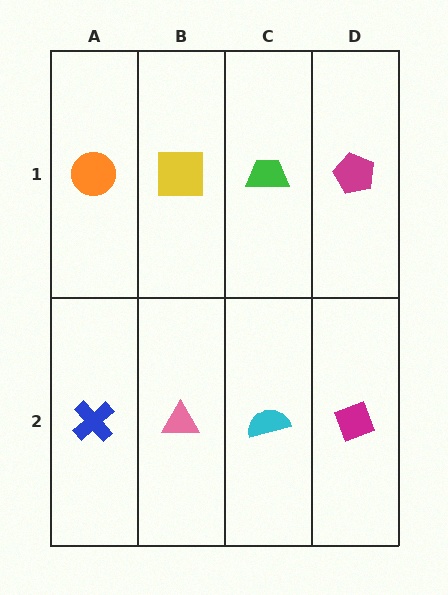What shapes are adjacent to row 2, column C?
A green trapezoid (row 1, column C), a pink triangle (row 2, column B), a magenta diamond (row 2, column D).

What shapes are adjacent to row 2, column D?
A magenta pentagon (row 1, column D), a cyan semicircle (row 2, column C).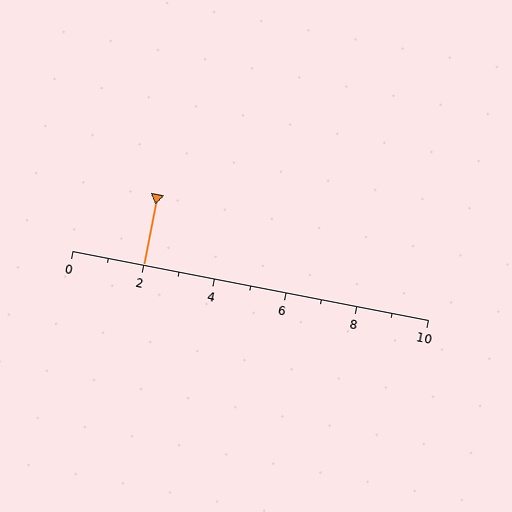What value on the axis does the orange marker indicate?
The marker indicates approximately 2.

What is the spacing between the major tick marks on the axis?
The major ticks are spaced 2 apart.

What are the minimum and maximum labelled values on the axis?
The axis runs from 0 to 10.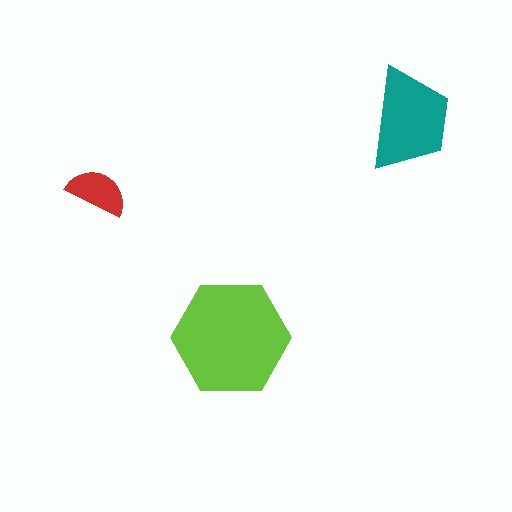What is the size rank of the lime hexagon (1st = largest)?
1st.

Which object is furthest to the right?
The teal trapezoid is rightmost.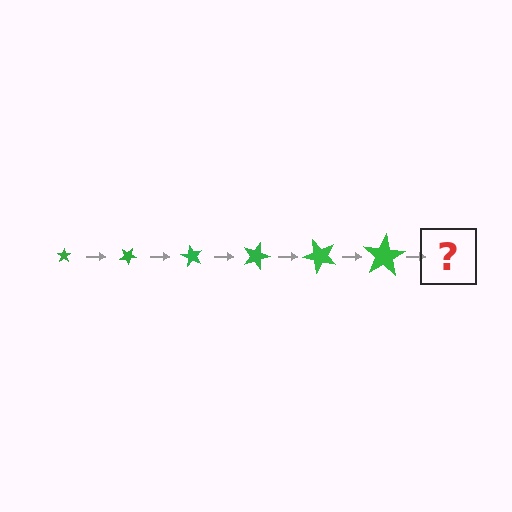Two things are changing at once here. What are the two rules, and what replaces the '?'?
The two rules are that the star grows larger each step and it rotates 30 degrees each step. The '?' should be a star, larger than the previous one and rotated 180 degrees from the start.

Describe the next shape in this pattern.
It should be a star, larger than the previous one and rotated 180 degrees from the start.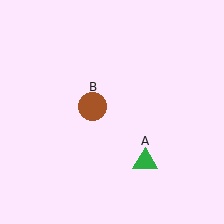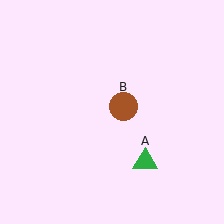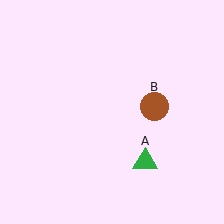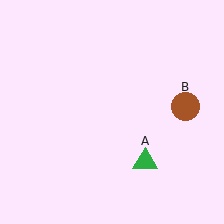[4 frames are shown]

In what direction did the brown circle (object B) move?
The brown circle (object B) moved right.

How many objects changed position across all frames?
1 object changed position: brown circle (object B).